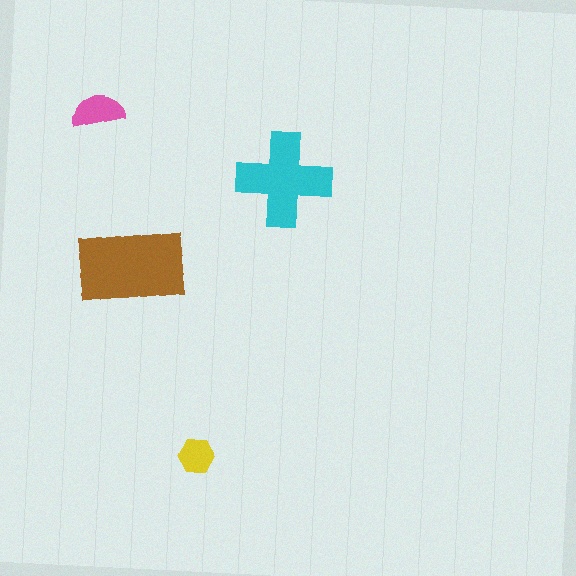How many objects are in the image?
There are 4 objects in the image.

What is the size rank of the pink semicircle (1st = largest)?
3rd.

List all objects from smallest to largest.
The yellow hexagon, the pink semicircle, the cyan cross, the brown rectangle.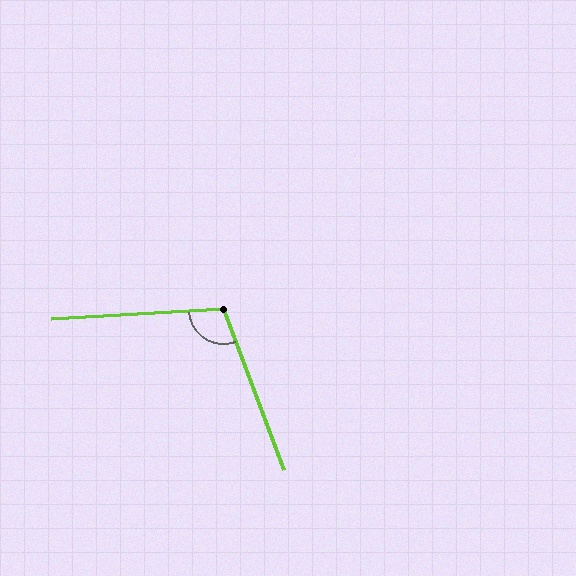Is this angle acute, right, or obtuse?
It is obtuse.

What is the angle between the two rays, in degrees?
Approximately 107 degrees.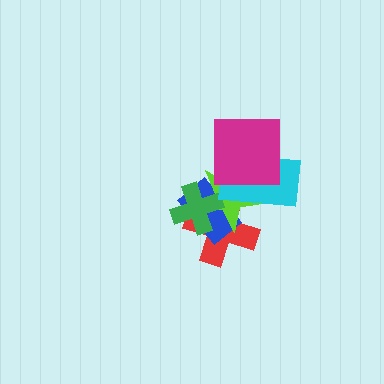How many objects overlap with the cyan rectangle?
4 objects overlap with the cyan rectangle.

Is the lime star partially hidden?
Yes, it is partially covered by another shape.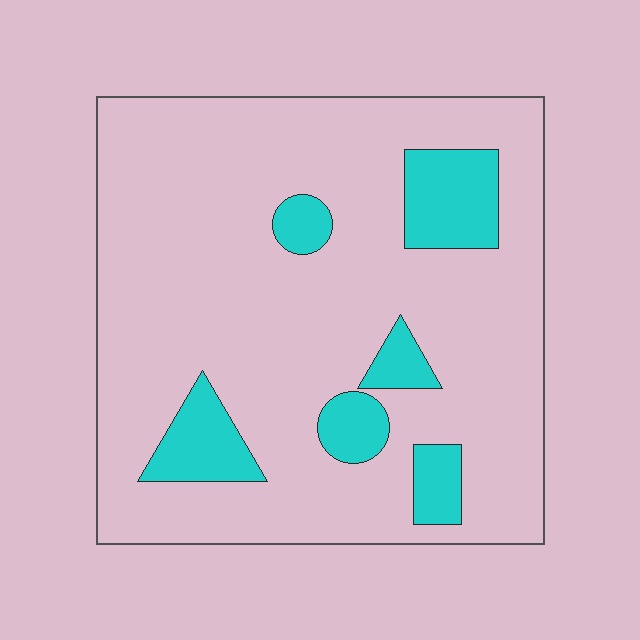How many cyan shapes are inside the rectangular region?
6.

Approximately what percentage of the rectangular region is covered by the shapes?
Approximately 15%.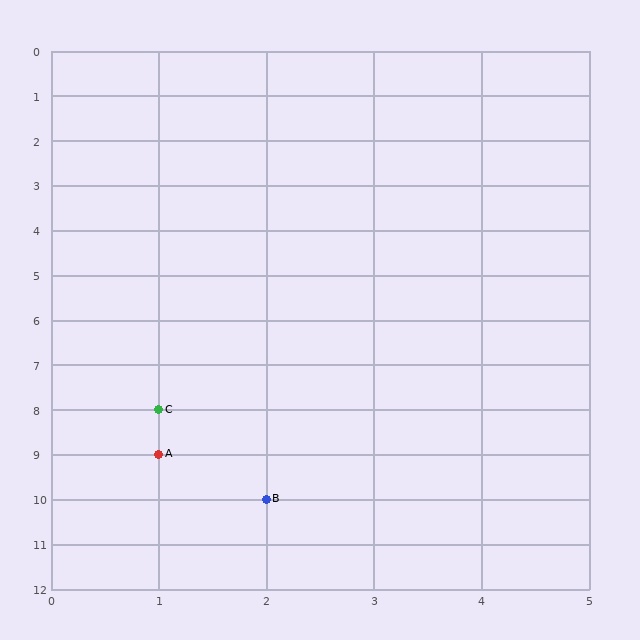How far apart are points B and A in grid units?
Points B and A are 1 column and 1 row apart (about 1.4 grid units diagonally).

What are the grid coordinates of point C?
Point C is at grid coordinates (1, 8).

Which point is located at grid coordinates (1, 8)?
Point C is at (1, 8).